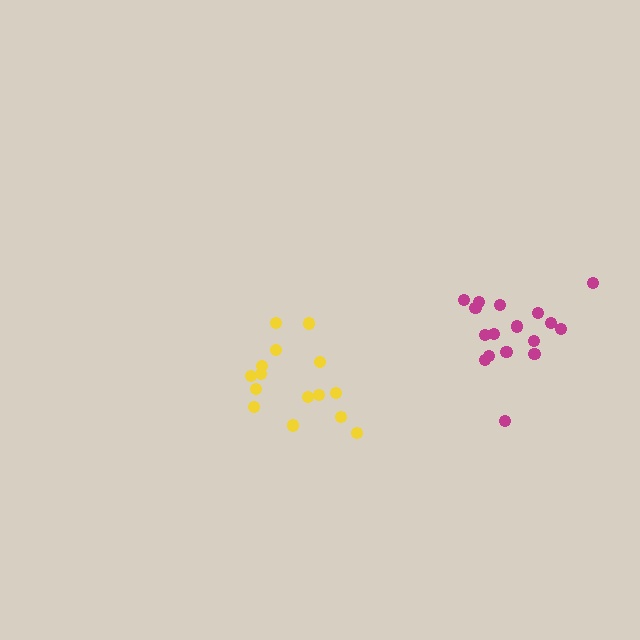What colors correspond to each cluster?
The clusters are colored: yellow, magenta.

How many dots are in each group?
Group 1: 15 dots, Group 2: 17 dots (32 total).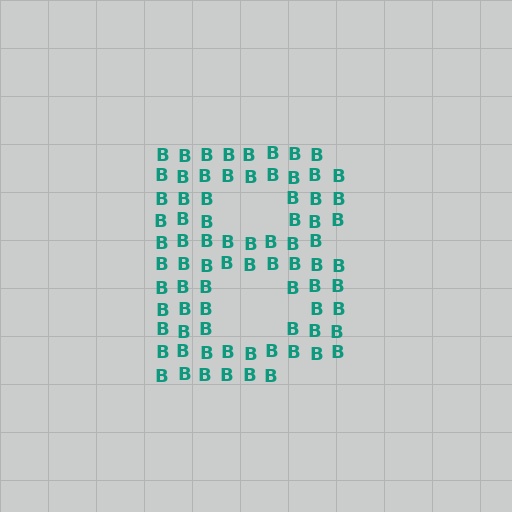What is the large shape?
The large shape is the letter B.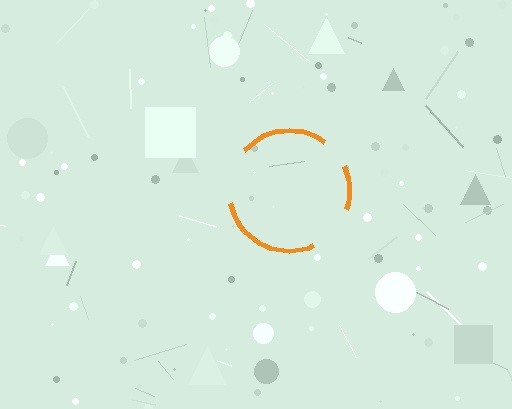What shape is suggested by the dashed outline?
The dashed outline suggests a circle.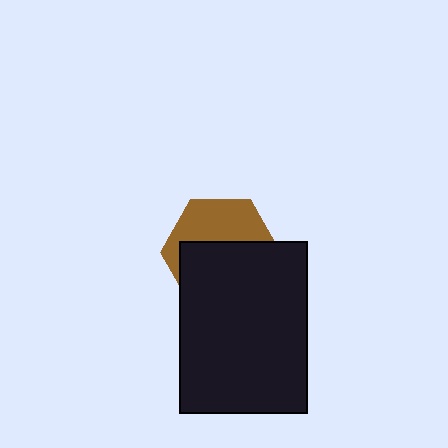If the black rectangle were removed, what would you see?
You would see the complete brown hexagon.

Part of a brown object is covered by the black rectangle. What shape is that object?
It is a hexagon.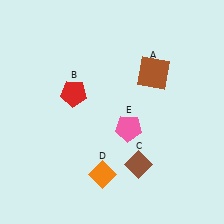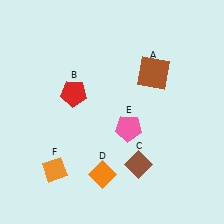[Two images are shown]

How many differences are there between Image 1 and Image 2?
There is 1 difference between the two images.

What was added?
An orange diamond (F) was added in Image 2.